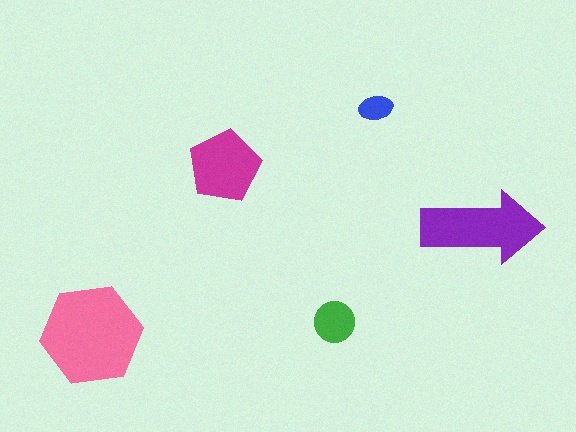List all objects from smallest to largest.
The blue ellipse, the green circle, the magenta pentagon, the purple arrow, the pink hexagon.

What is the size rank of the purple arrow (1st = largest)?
2nd.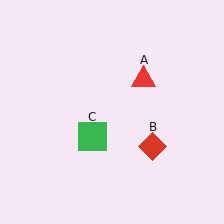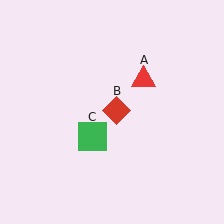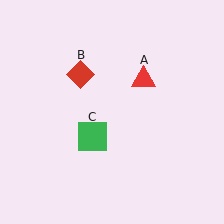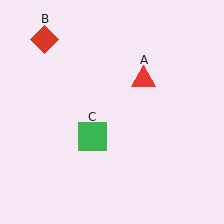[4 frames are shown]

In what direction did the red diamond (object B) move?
The red diamond (object B) moved up and to the left.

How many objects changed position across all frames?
1 object changed position: red diamond (object B).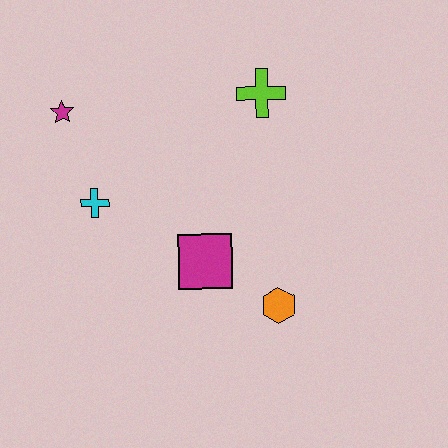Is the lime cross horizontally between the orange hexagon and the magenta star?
Yes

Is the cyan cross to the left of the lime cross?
Yes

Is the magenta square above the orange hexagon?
Yes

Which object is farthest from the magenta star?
The orange hexagon is farthest from the magenta star.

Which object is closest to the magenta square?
The orange hexagon is closest to the magenta square.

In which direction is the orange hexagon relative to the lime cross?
The orange hexagon is below the lime cross.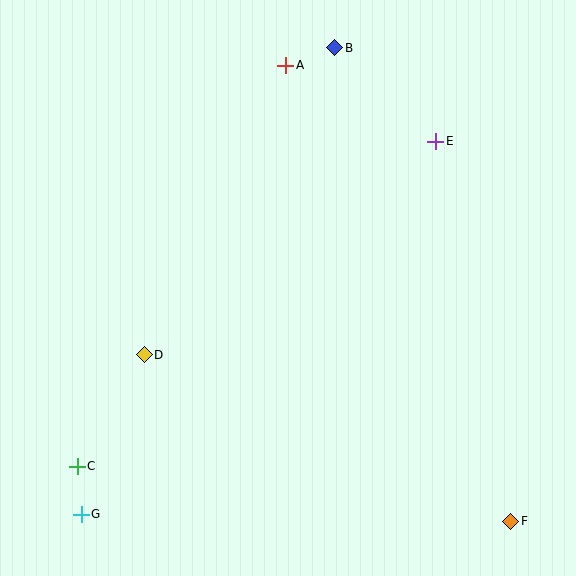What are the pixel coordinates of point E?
Point E is at (436, 141).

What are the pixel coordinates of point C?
Point C is at (77, 466).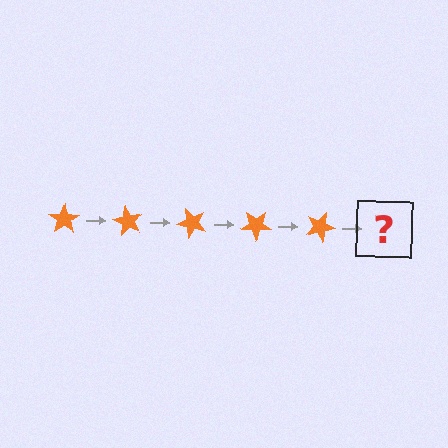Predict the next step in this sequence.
The next step is an orange star rotated 300 degrees.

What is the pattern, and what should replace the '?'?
The pattern is that the star rotates 60 degrees each step. The '?' should be an orange star rotated 300 degrees.